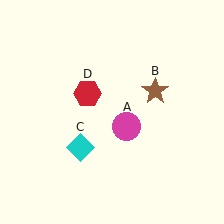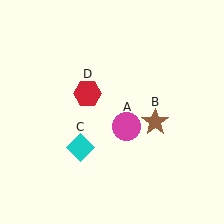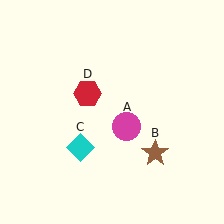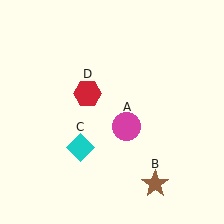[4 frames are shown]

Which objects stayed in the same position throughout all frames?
Magenta circle (object A) and cyan diamond (object C) and red hexagon (object D) remained stationary.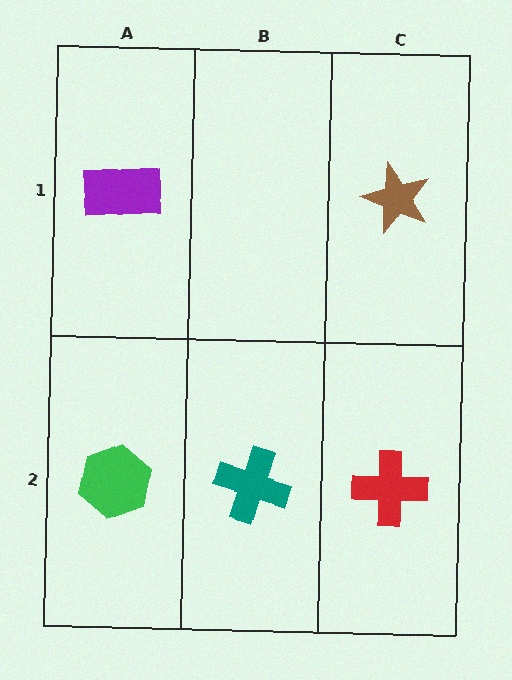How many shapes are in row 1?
2 shapes.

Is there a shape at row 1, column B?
No, that cell is empty.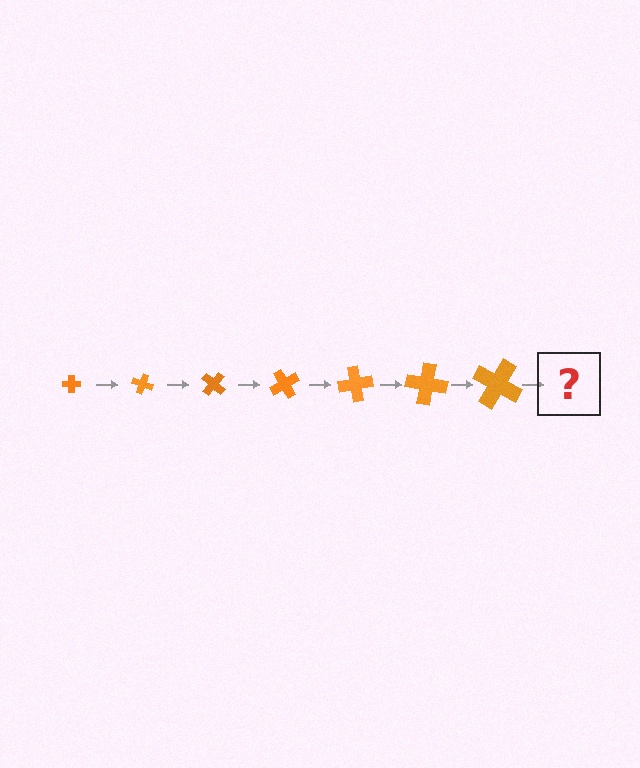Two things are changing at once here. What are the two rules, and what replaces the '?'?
The two rules are that the cross grows larger each step and it rotates 20 degrees each step. The '?' should be a cross, larger than the previous one and rotated 140 degrees from the start.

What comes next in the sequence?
The next element should be a cross, larger than the previous one and rotated 140 degrees from the start.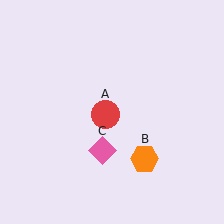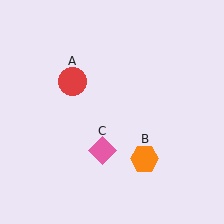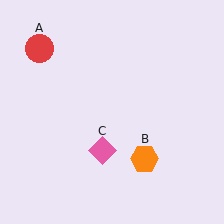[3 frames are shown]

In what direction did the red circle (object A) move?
The red circle (object A) moved up and to the left.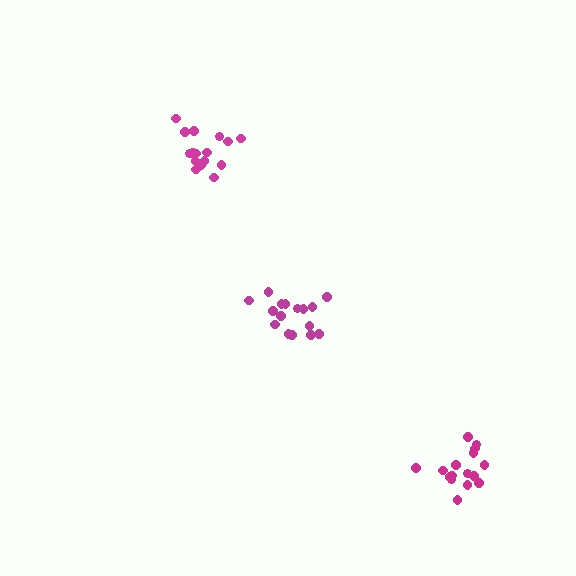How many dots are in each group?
Group 1: 16 dots, Group 2: 16 dots, Group 3: 16 dots (48 total).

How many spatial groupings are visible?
There are 3 spatial groupings.